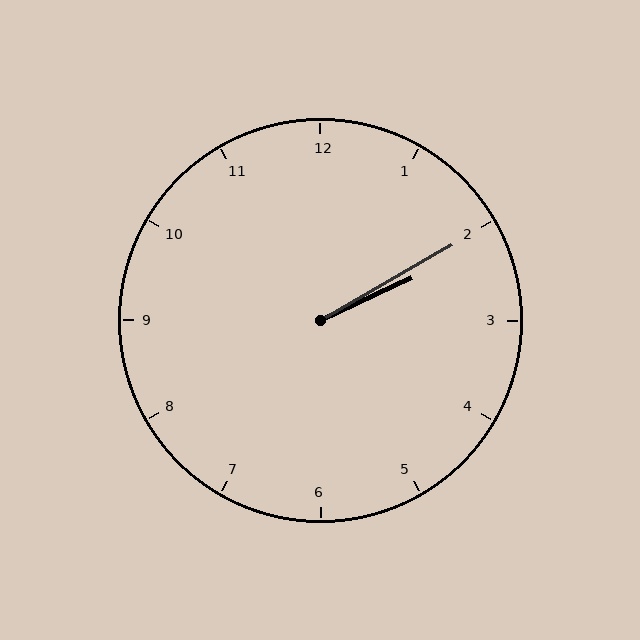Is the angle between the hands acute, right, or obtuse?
It is acute.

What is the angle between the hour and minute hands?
Approximately 5 degrees.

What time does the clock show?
2:10.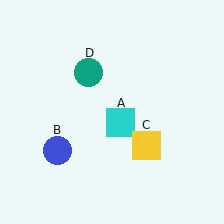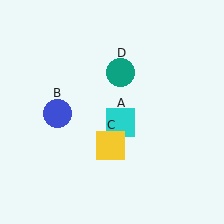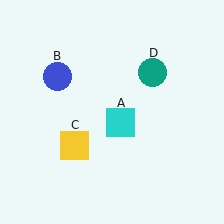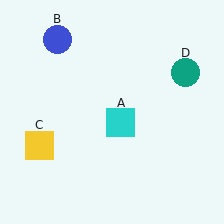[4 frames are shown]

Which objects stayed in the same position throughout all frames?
Cyan square (object A) remained stationary.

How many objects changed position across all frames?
3 objects changed position: blue circle (object B), yellow square (object C), teal circle (object D).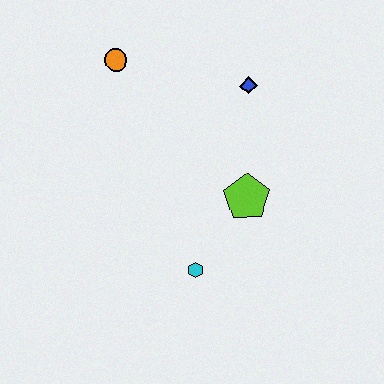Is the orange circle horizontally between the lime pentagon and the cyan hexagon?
No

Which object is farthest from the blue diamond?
The cyan hexagon is farthest from the blue diamond.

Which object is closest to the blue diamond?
The lime pentagon is closest to the blue diamond.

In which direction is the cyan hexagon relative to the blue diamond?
The cyan hexagon is below the blue diamond.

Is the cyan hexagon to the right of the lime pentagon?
No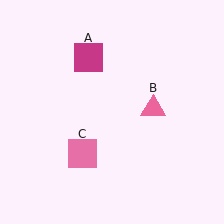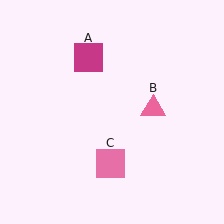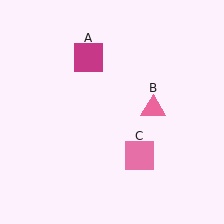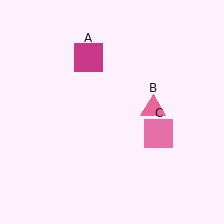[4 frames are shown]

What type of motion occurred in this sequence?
The pink square (object C) rotated counterclockwise around the center of the scene.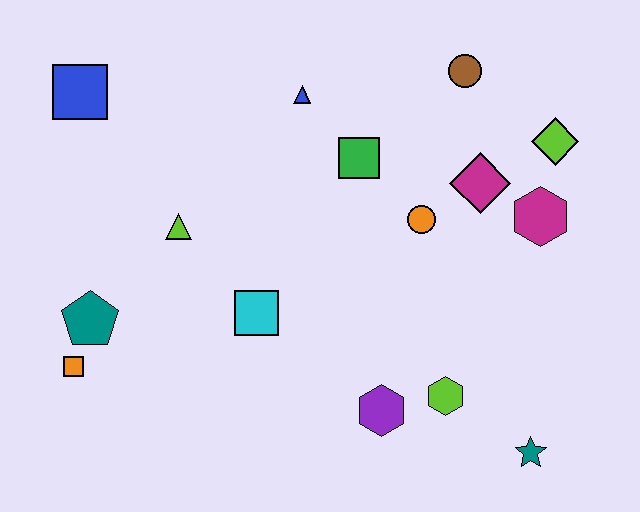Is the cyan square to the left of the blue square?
No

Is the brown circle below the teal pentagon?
No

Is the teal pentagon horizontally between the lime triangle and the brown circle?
No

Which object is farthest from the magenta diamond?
The orange square is farthest from the magenta diamond.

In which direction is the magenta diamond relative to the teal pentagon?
The magenta diamond is to the right of the teal pentagon.